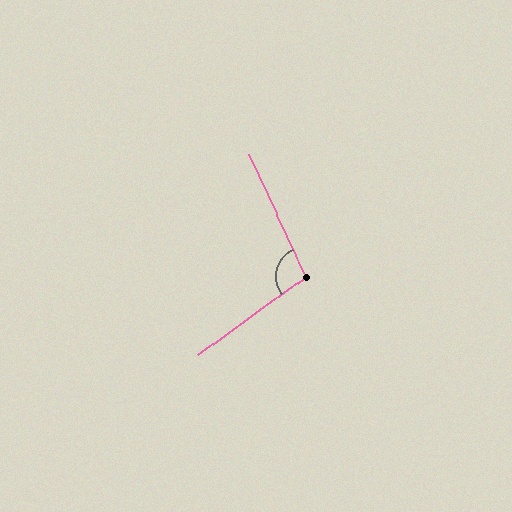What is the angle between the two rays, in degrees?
Approximately 101 degrees.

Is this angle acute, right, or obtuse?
It is obtuse.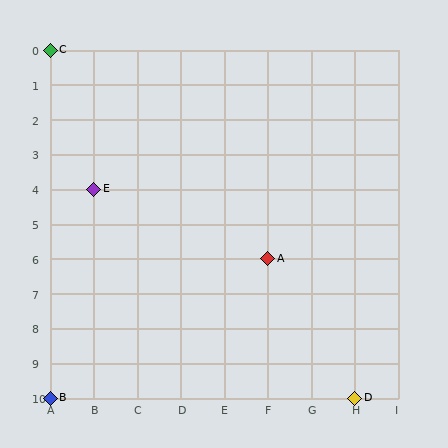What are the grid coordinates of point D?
Point D is at grid coordinates (H, 10).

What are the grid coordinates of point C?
Point C is at grid coordinates (A, 0).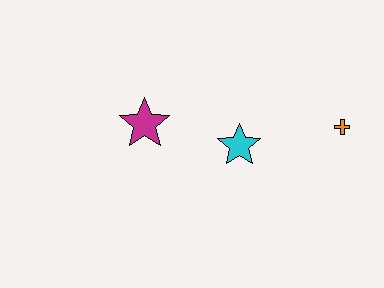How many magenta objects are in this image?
There is 1 magenta object.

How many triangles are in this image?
There are no triangles.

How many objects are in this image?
There are 3 objects.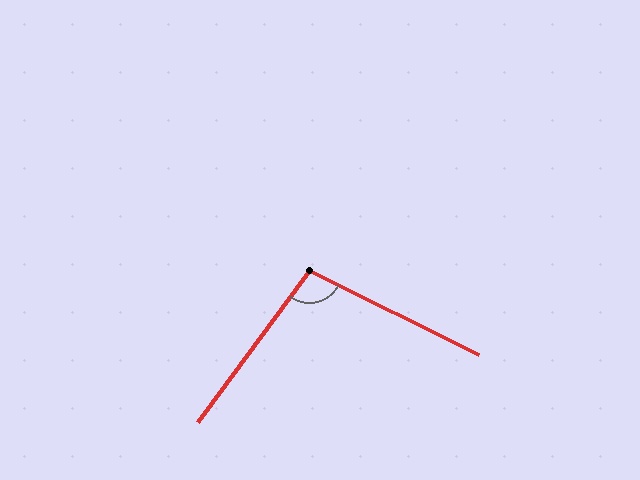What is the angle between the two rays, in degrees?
Approximately 100 degrees.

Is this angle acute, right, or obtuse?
It is obtuse.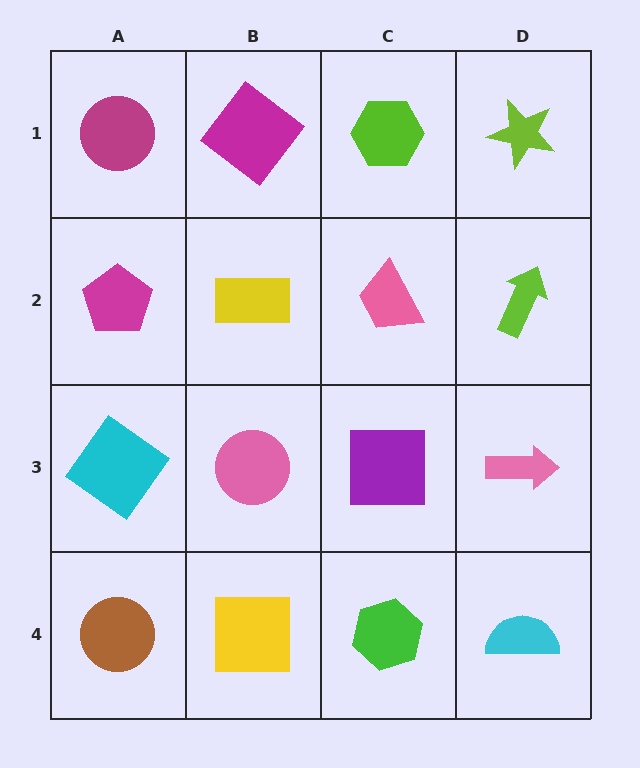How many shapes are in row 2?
4 shapes.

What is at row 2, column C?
A pink trapezoid.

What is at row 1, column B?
A magenta diamond.